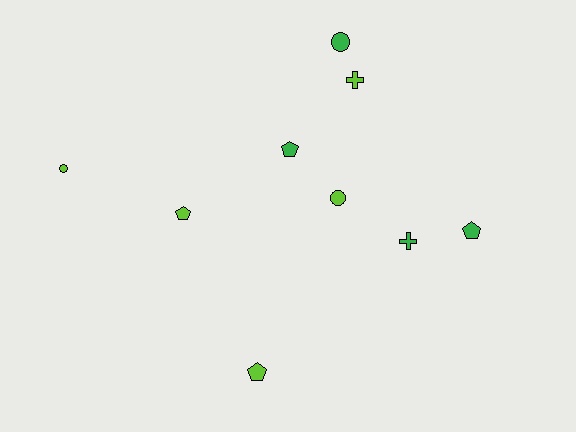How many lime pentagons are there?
There are 2 lime pentagons.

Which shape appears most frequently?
Pentagon, with 4 objects.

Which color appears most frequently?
Lime, with 5 objects.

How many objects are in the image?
There are 9 objects.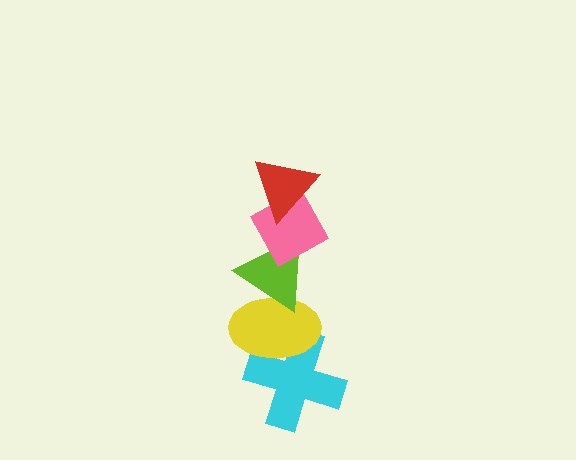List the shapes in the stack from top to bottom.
From top to bottom: the red triangle, the pink diamond, the lime triangle, the yellow ellipse, the cyan cross.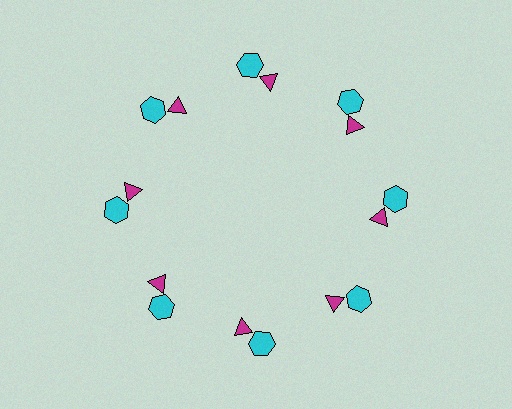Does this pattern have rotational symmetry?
Yes, this pattern has 8-fold rotational symmetry. It looks the same after rotating 45 degrees around the center.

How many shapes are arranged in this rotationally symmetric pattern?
There are 16 shapes, arranged in 8 groups of 2.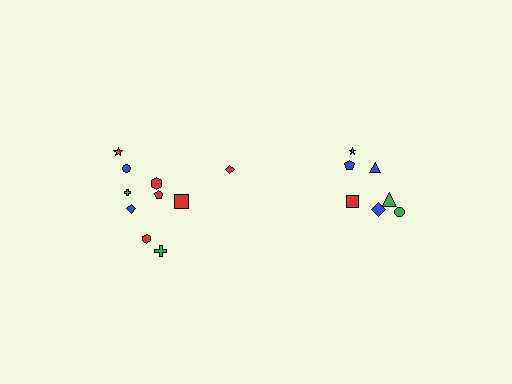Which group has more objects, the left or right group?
The left group.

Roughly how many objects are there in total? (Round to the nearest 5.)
Roughly 15 objects in total.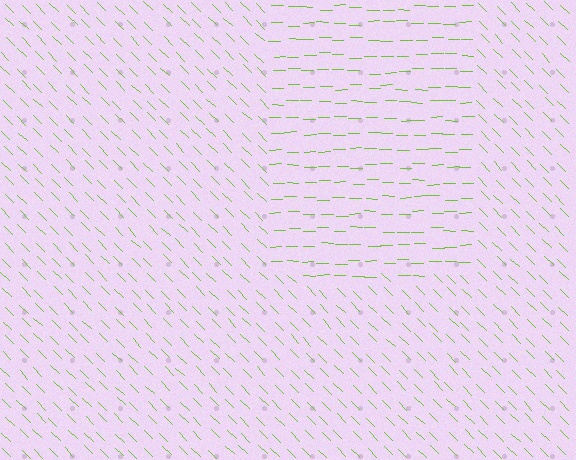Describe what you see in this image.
The image is filled with small lime line segments. A rectangle region in the image has lines oriented differently from the surrounding lines, creating a visible texture boundary.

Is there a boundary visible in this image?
Yes, there is a texture boundary formed by a change in line orientation.